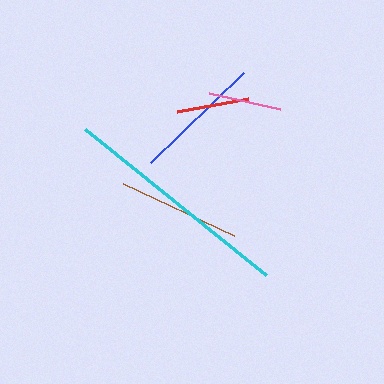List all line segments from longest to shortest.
From longest to shortest: cyan, blue, brown, pink, red.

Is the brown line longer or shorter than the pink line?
The brown line is longer than the pink line.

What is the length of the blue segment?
The blue segment is approximately 130 pixels long.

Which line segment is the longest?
The cyan line is the longest at approximately 232 pixels.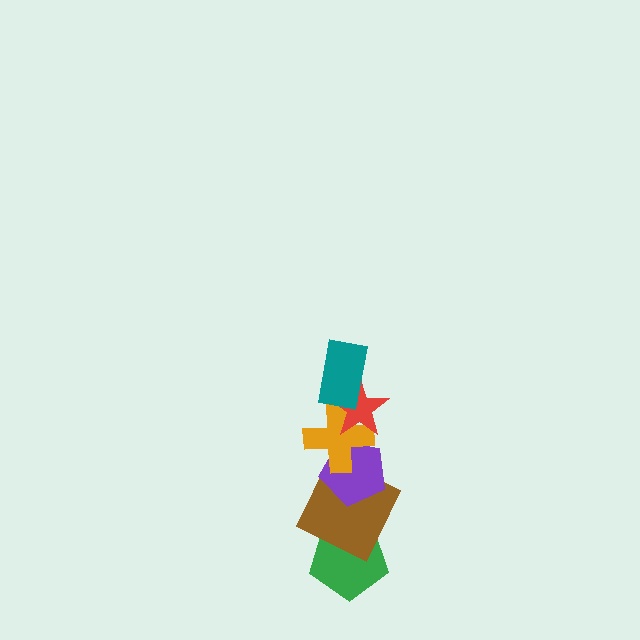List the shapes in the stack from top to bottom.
From top to bottom: the teal rectangle, the red star, the orange cross, the purple pentagon, the brown square, the green pentagon.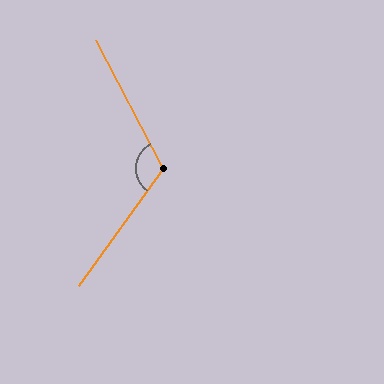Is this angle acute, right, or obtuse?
It is obtuse.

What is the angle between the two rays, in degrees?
Approximately 116 degrees.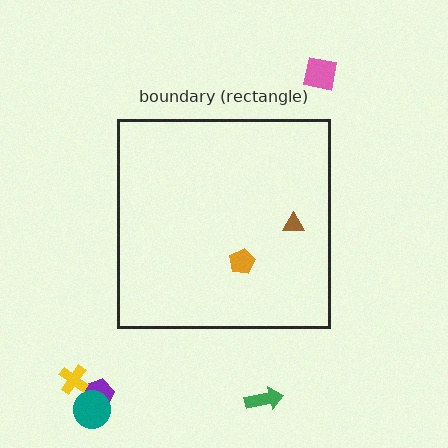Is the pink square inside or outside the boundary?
Outside.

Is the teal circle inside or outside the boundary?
Outside.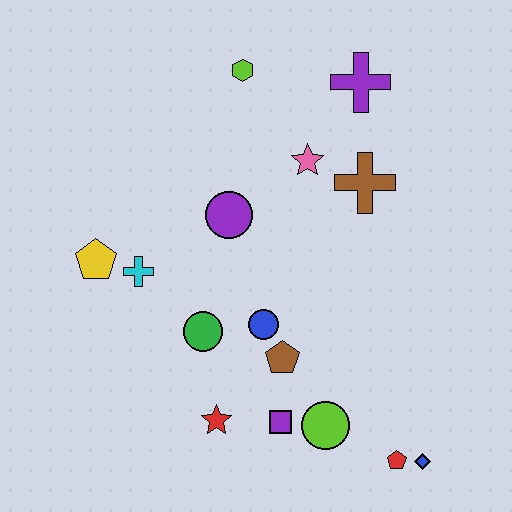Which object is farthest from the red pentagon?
The lime hexagon is farthest from the red pentagon.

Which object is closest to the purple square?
The lime circle is closest to the purple square.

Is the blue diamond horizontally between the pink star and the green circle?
No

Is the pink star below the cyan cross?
No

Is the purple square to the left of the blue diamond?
Yes